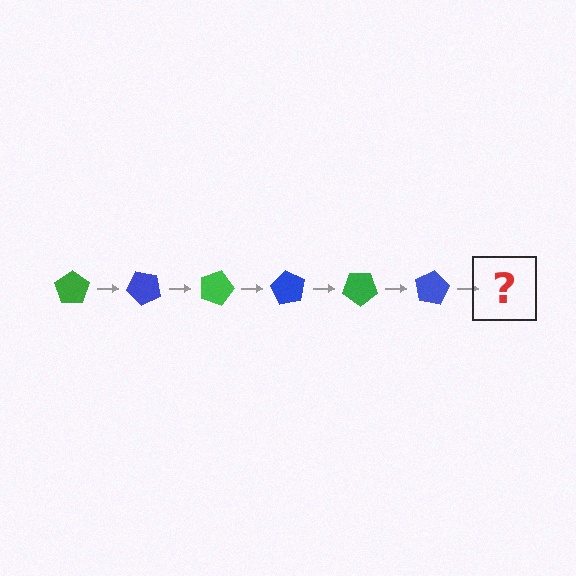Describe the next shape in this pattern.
It should be a green pentagon, rotated 270 degrees from the start.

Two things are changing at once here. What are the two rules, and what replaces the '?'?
The two rules are that it rotates 45 degrees each step and the color cycles through green and blue. The '?' should be a green pentagon, rotated 270 degrees from the start.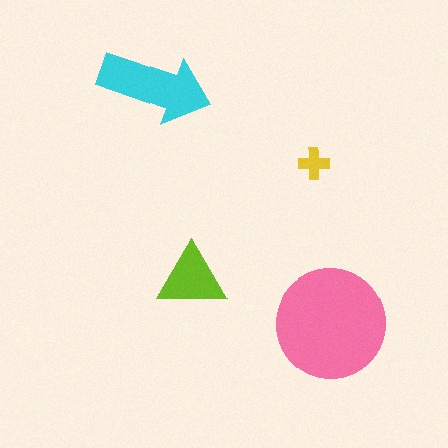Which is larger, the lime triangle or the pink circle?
The pink circle.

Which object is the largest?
The pink circle.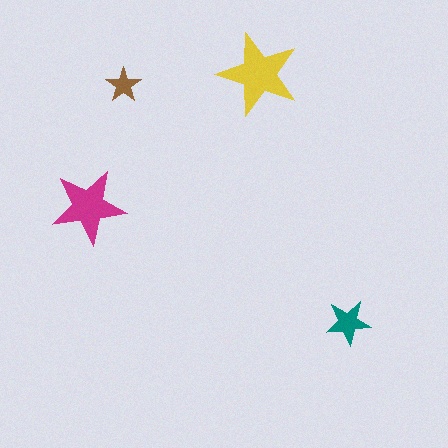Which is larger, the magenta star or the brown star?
The magenta one.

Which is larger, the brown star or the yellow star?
The yellow one.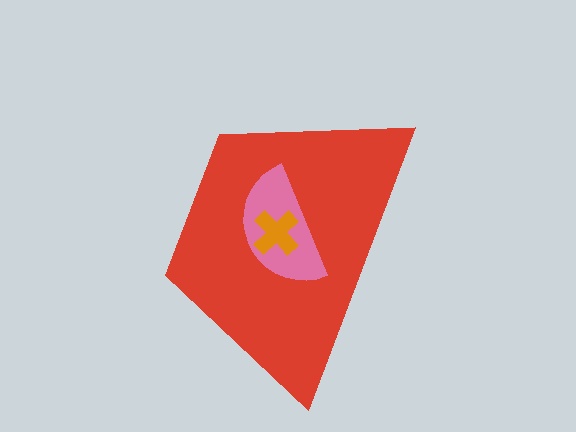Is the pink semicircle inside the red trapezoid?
Yes.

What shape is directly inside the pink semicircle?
The orange cross.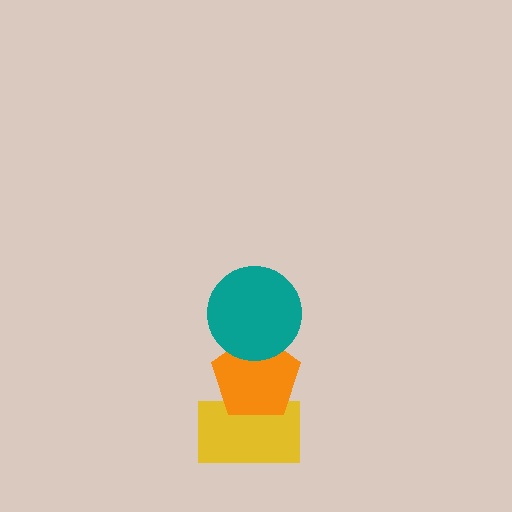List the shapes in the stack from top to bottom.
From top to bottom: the teal circle, the orange pentagon, the yellow rectangle.